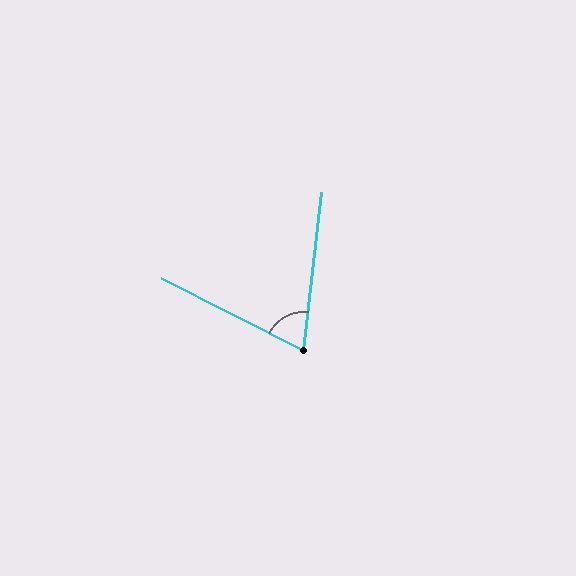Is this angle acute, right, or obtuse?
It is acute.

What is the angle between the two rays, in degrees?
Approximately 69 degrees.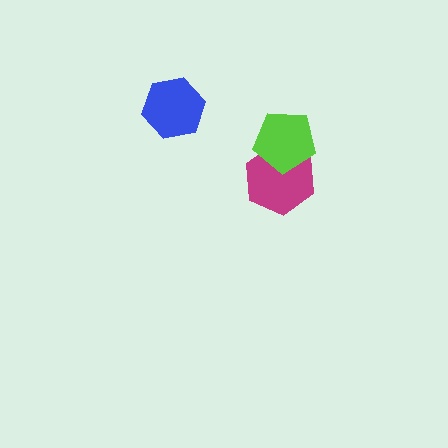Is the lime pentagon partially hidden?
No, no other shape covers it.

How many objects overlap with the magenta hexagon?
1 object overlaps with the magenta hexagon.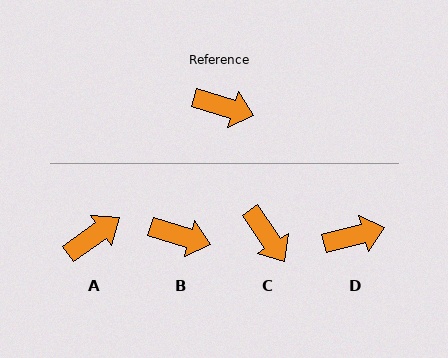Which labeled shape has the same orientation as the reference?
B.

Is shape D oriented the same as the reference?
No, it is off by about 31 degrees.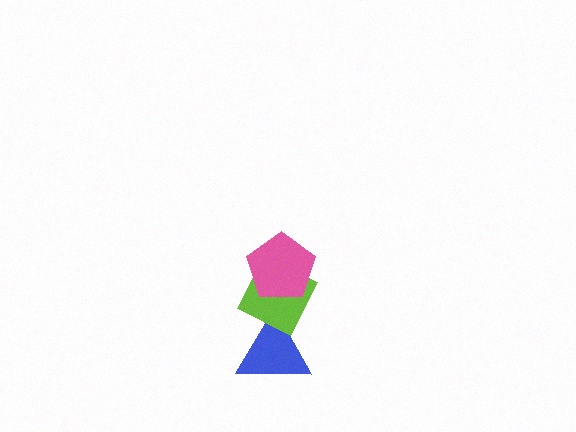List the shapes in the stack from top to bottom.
From top to bottom: the pink pentagon, the lime diamond, the blue triangle.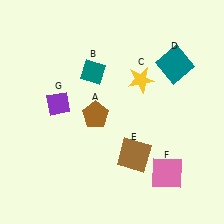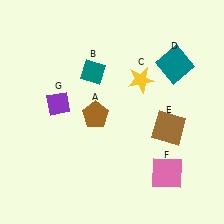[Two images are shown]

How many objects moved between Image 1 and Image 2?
1 object moved between the two images.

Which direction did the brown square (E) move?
The brown square (E) moved right.